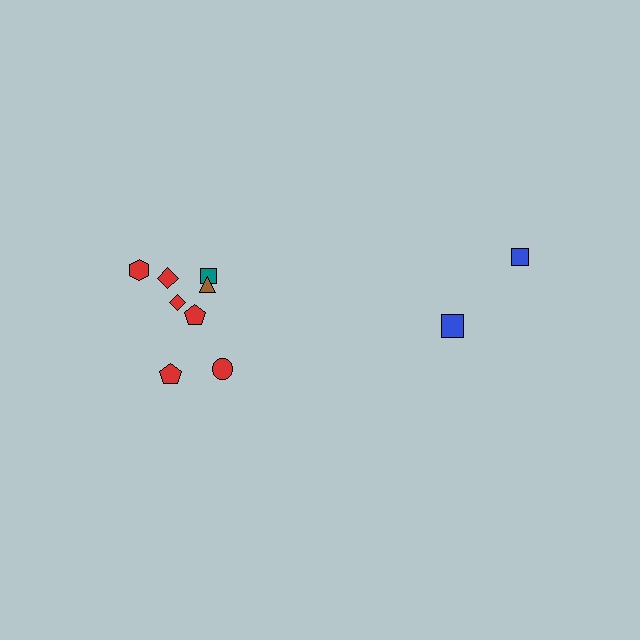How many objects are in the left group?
There are 8 objects.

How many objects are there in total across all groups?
There are 11 objects.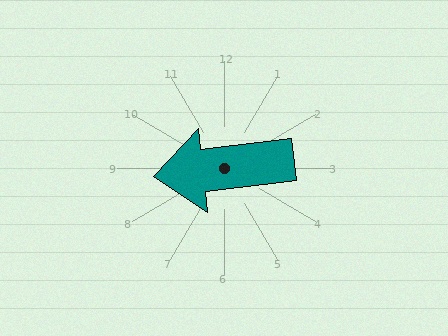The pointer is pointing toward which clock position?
Roughly 9 o'clock.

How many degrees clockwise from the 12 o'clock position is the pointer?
Approximately 263 degrees.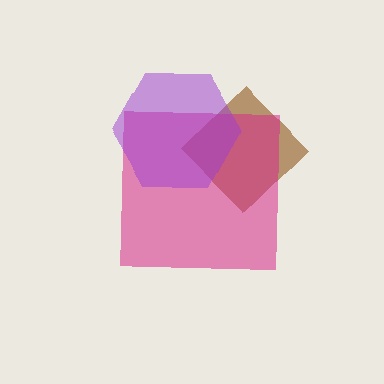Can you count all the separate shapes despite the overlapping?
Yes, there are 3 separate shapes.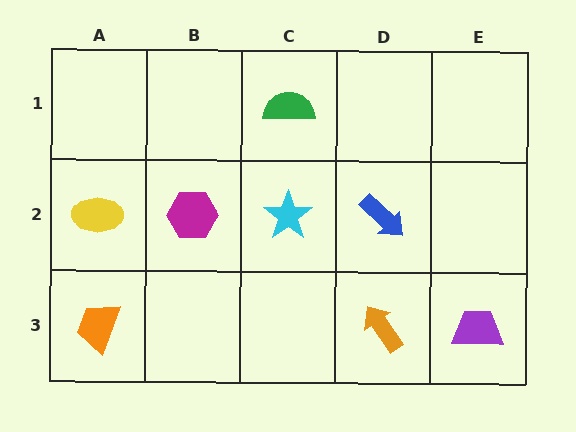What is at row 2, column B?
A magenta hexagon.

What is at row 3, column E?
A purple trapezoid.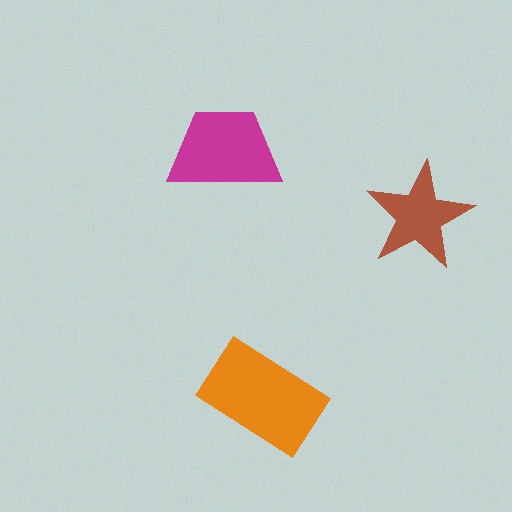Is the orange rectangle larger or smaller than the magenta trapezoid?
Larger.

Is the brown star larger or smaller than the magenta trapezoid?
Smaller.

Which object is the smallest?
The brown star.